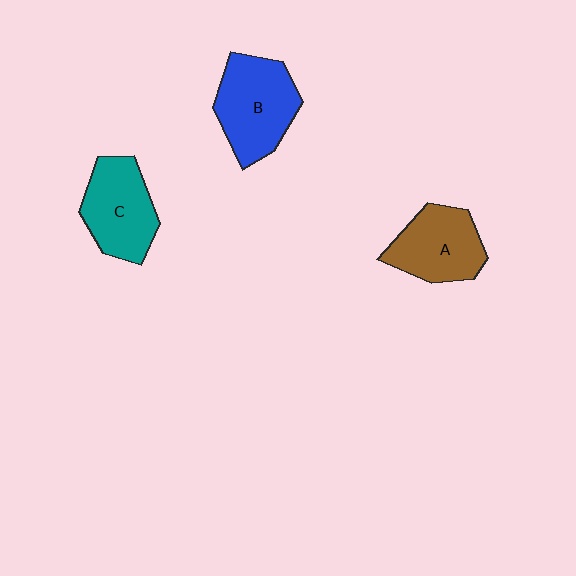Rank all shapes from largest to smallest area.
From largest to smallest: B (blue), C (teal), A (brown).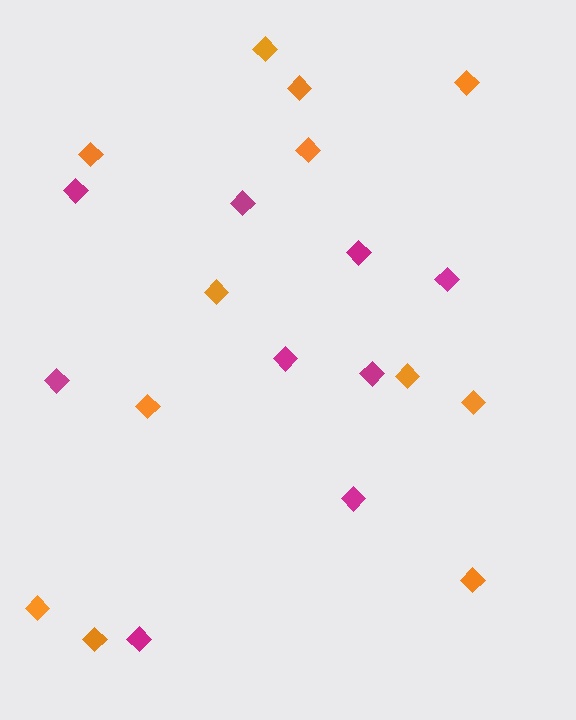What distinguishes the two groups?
There are 2 groups: one group of orange diamonds (12) and one group of magenta diamonds (9).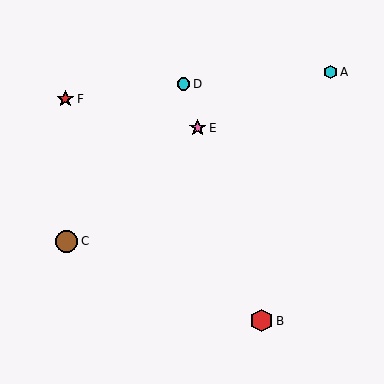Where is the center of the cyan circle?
The center of the cyan circle is at (184, 84).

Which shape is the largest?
The red hexagon (labeled B) is the largest.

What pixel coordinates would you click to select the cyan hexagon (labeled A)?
Click at (331, 72) to select the cyan hexagon A.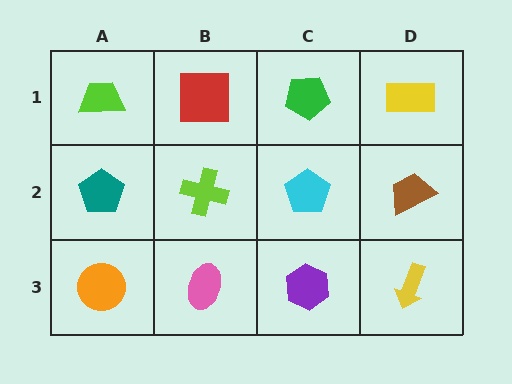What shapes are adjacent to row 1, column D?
A brown trapezoid (row 2, column D), a green pentagon (row 1, column C).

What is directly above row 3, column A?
A teal pentagon.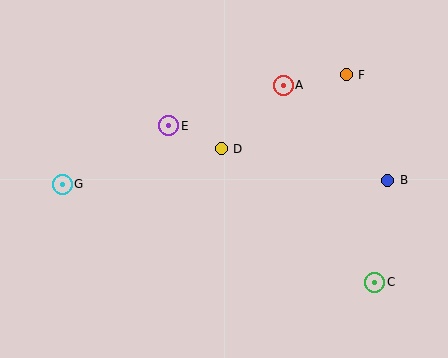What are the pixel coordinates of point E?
Point E is at (169, 126).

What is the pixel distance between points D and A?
The distance between D and A is 89 pixels.